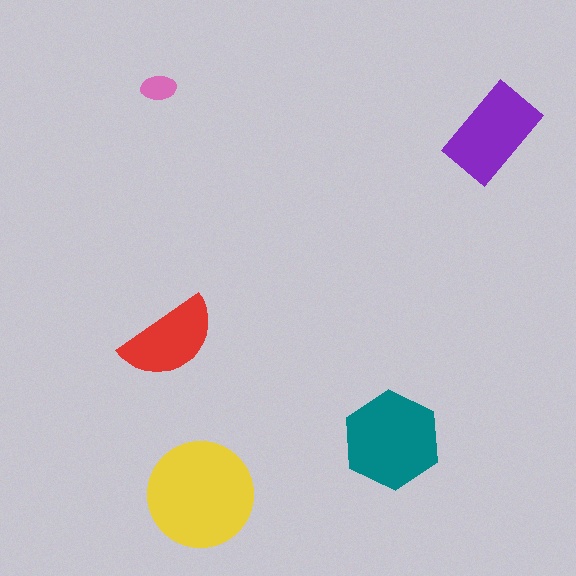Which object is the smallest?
The pink ellipse.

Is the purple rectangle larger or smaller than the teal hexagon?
Smaller.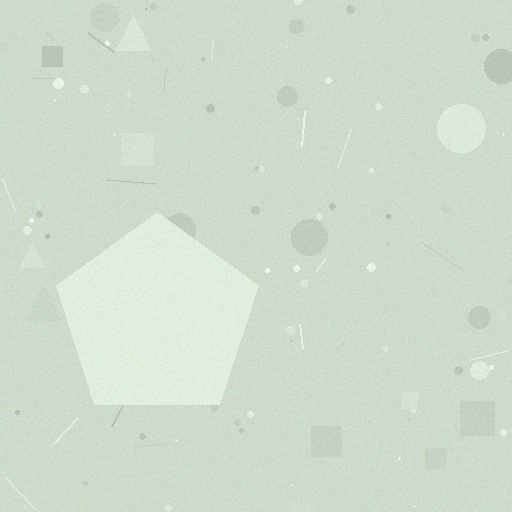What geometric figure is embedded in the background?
A pentagon is embedded in the background.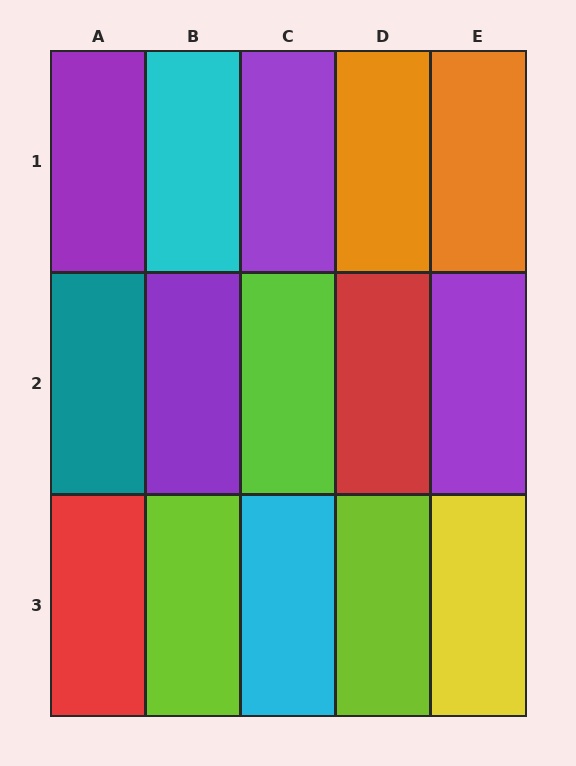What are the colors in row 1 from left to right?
Purple, cyan, purple, orange, orange.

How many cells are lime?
3 cells are lime.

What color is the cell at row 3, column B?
Lime.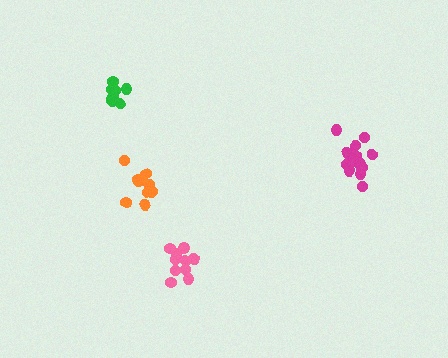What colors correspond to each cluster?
The clusters are colored: orange, green, magenta, pink.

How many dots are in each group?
Group 1: 11 dots, Group 2: 9 dots, Group 3: 15 dots, Group 4: 10 dots (45 total).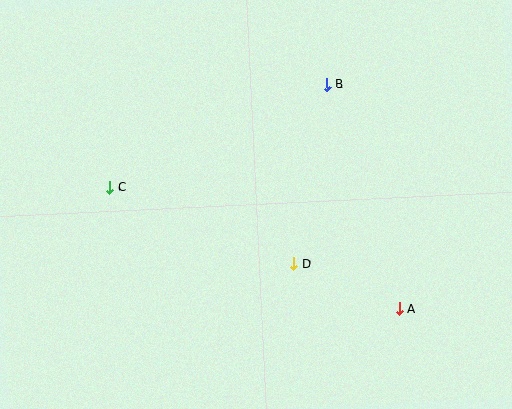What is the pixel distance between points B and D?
The distance between B and D is 183 pixels.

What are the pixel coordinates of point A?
Point A is at (399, 309).